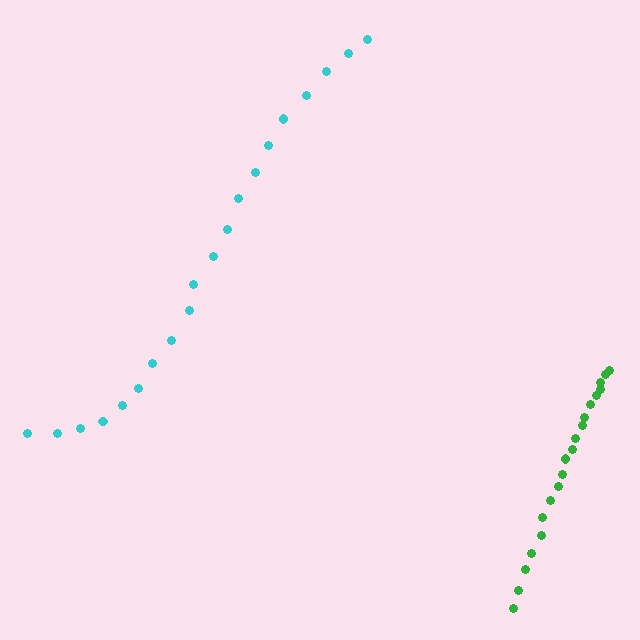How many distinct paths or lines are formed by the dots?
There are 2 distinct paths.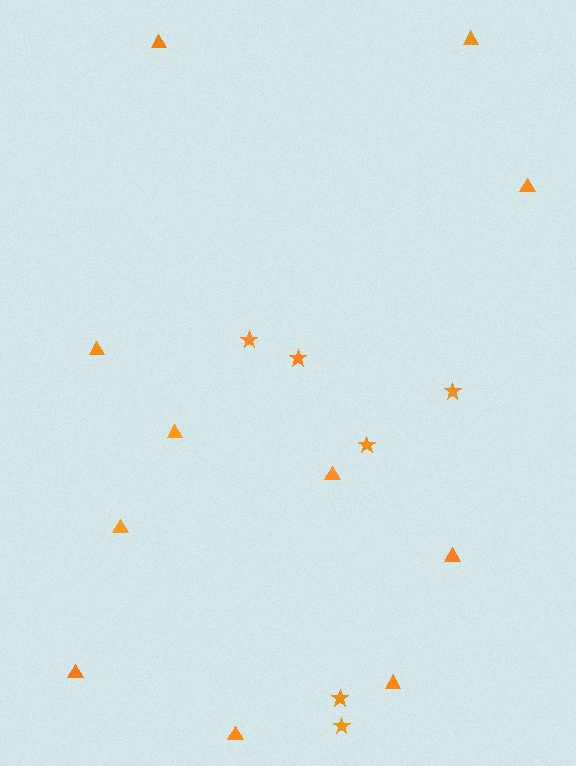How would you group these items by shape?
There are 2 groups: one group of stars (6) and one group of triangles (11).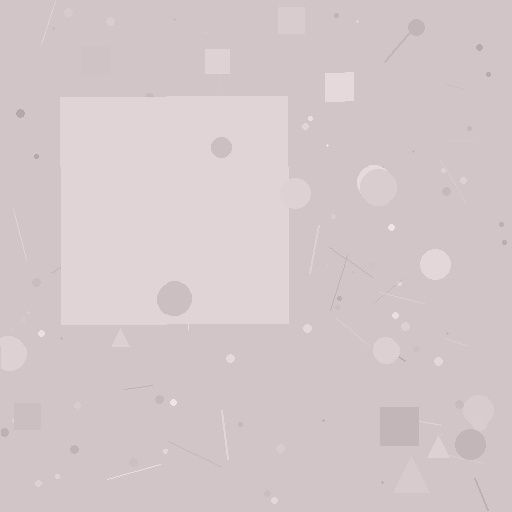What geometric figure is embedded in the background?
A square is embedded in the background.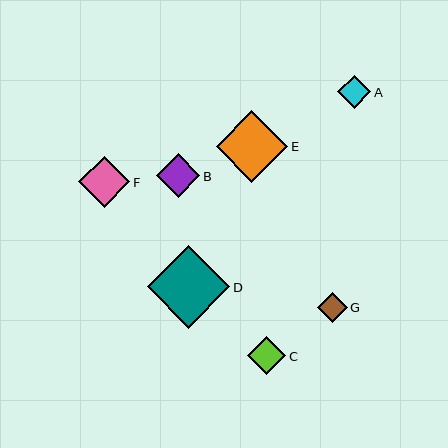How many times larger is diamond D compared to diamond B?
Diamond D is approximately 1.9 times the size of diamond B.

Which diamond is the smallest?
Diamond G is the smallest with a size of approximately 30 pixels.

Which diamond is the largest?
Diamond D is the largest with a size of approximately 83 pixels.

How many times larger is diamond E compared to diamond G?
Diamond E is approximately 2.4 times the size of diamond G.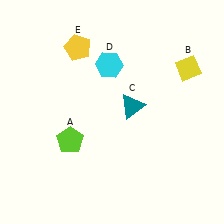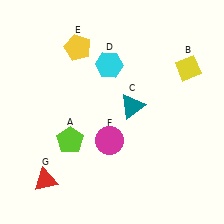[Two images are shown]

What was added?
A magenta circle (F), a red triangle (G) were added in Image 2.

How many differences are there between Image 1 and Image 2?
There are 2 differences between the two images.